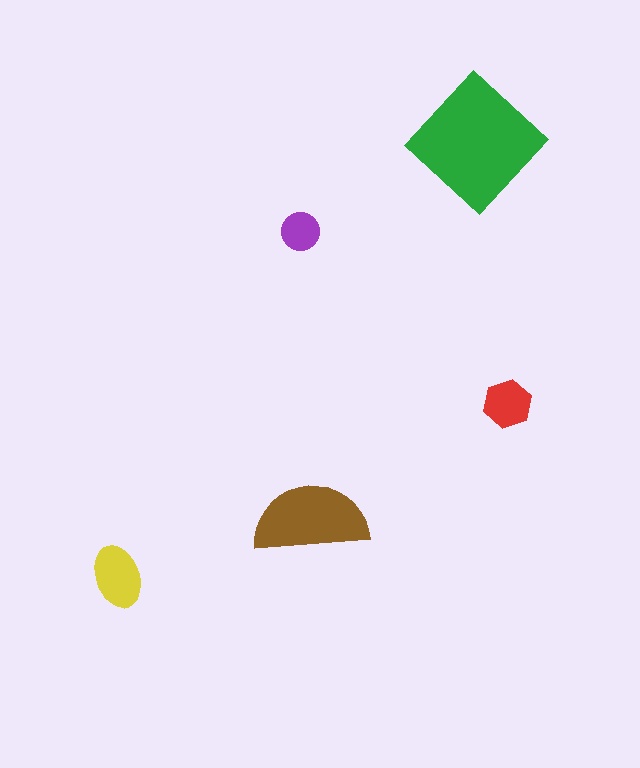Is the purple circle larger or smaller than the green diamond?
Smaller.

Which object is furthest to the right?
The red hexagon is rightmost.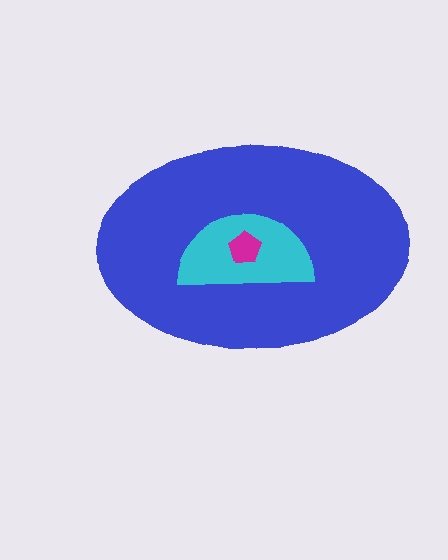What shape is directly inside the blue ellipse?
The cyan semicircle.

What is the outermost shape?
The blue ellipse.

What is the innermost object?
The magenta pentagon.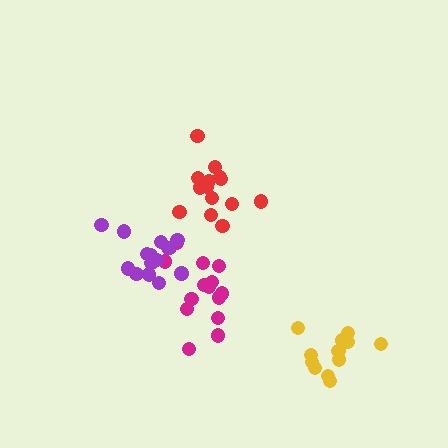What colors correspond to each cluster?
The clusters are colored: magenta, yellow, purple, red.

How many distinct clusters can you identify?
There are 4 distinct clusters.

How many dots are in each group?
Group 1: 14 dots, Group 2: 14 dots, Group 3: 15 dots, Group 4: 14 dots (57 total).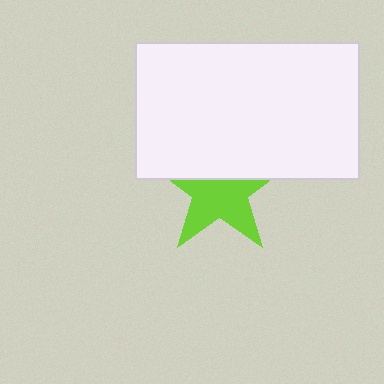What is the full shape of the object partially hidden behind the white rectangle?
The partially hidden object is a lime star.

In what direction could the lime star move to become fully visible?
The lime star could move down. That would shift it out from behind the white rectangle entirely.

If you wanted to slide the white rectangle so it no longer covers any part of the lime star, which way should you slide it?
Slide it up — that is the most direct way to separate the two shapes.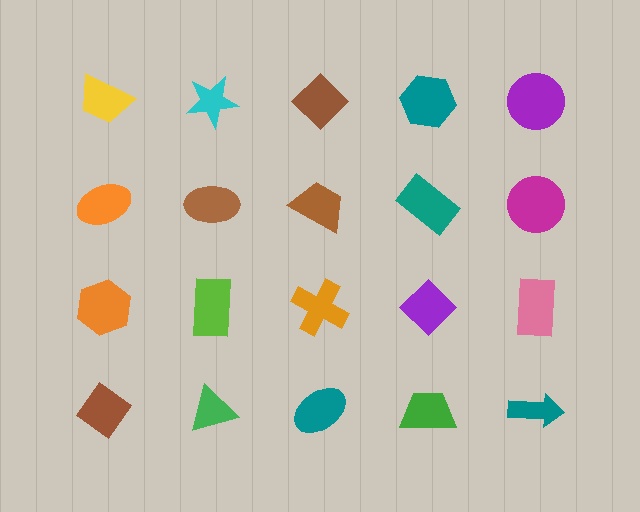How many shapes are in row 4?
5 shapes.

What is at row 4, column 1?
A brown diamond.